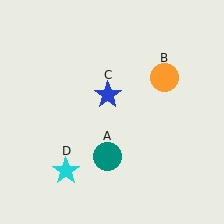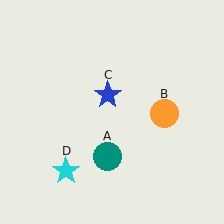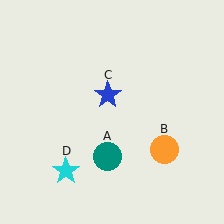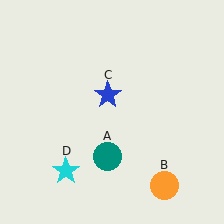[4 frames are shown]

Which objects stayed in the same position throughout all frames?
Teal circle (object A) and blue star (object C) and cyan star (object D) remained stationary.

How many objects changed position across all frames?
1 object changed position: orange circle (object B).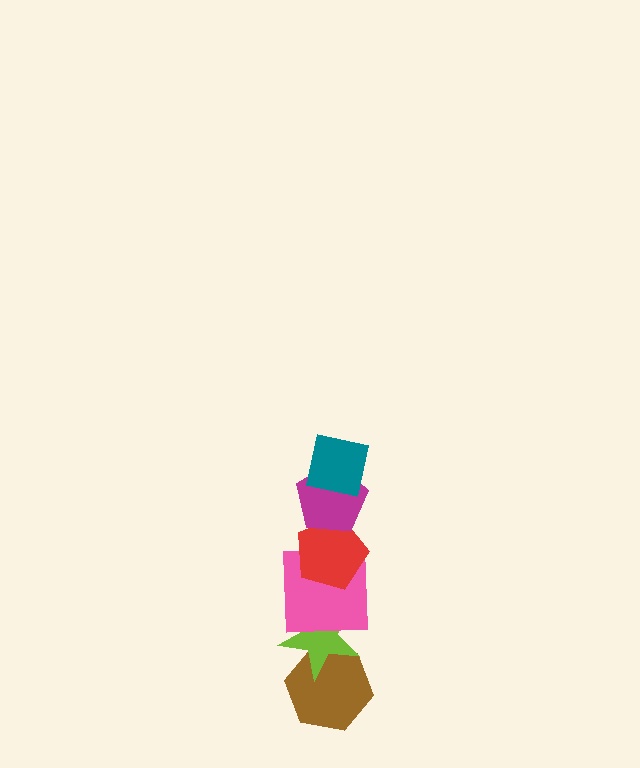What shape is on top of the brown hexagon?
The lime star is on top of the brown hexagon.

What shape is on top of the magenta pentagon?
The teal square is on top of the magenta pentagon.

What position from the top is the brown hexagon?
The brown hexagon is 6th from the top.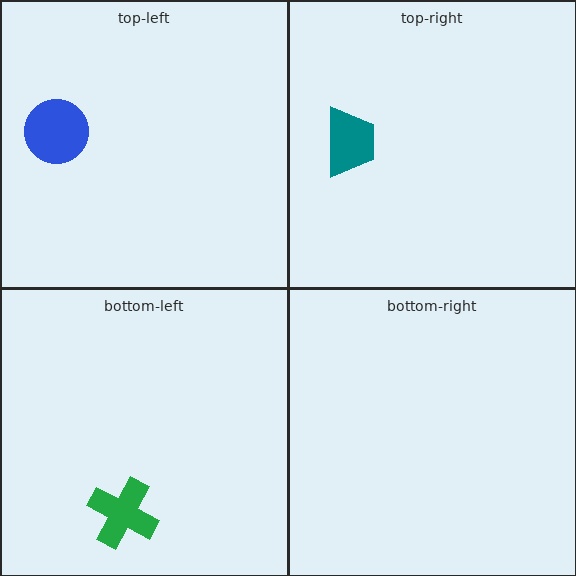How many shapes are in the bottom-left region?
1.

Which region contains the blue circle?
The top-left region.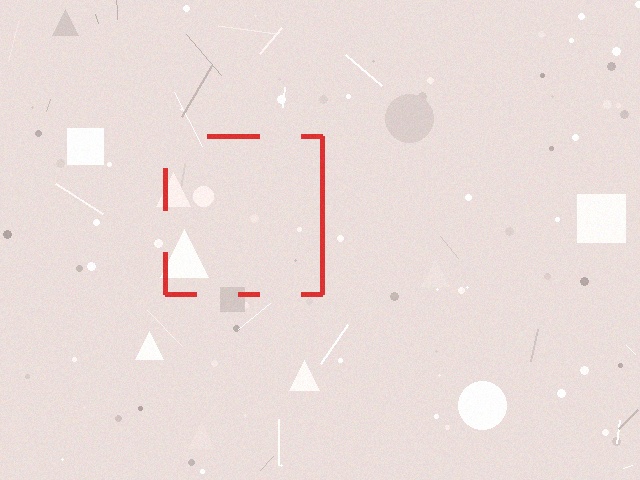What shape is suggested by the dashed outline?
The dashed outline suggests a square.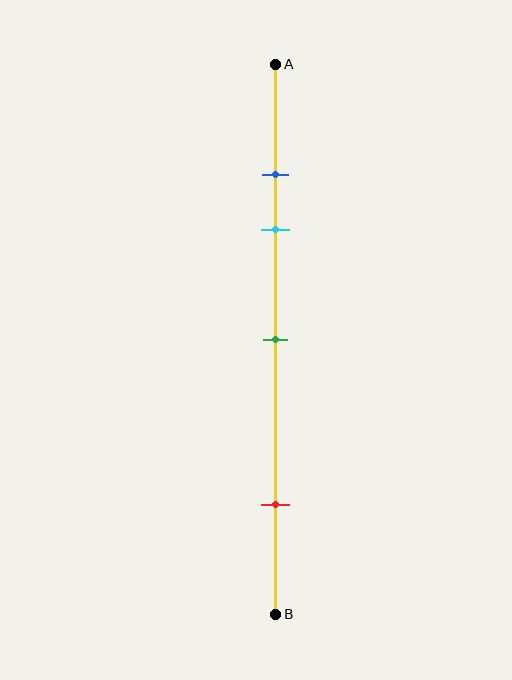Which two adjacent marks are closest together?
The blue and cyan marks are the closest adjacent pair.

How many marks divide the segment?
There are 4 marks dividing the segment.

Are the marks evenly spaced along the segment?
No, the marks are not evenly spaced.